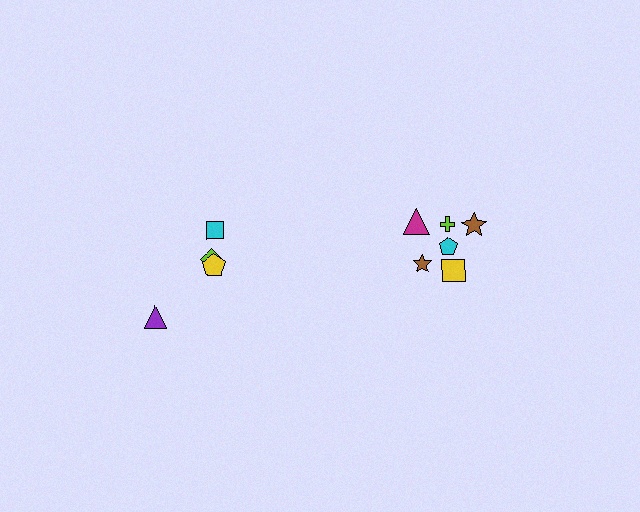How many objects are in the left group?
There are 4 objects.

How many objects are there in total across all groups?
There are 10 objects.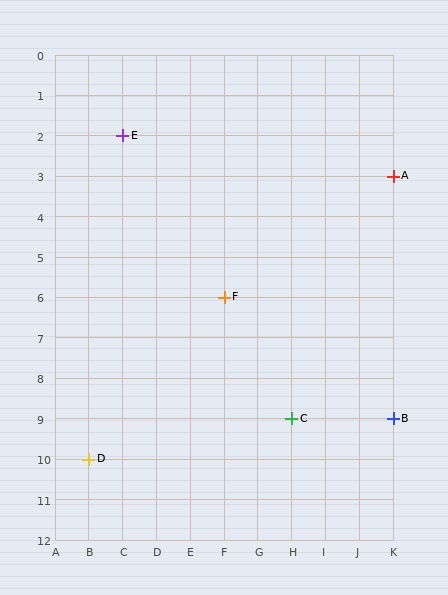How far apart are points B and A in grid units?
Points B and A are 6 rows apart.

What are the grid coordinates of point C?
Point C is at grid coordinates (H, 9).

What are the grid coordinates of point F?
Point F is at grid coordinates (F, 6).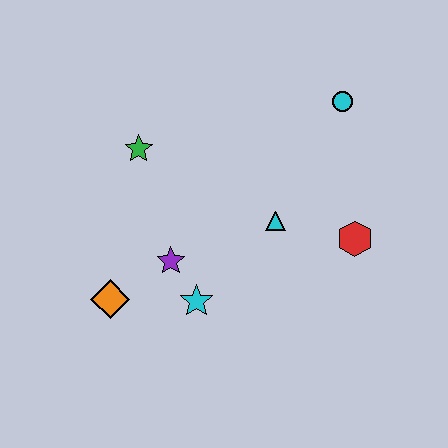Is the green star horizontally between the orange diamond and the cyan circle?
Yes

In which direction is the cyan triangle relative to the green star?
The cyan triangle is to the right of the green star.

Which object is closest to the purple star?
The cyan star is closest to the purple star.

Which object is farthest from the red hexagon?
The orange diamond is farthest from the red hexagon.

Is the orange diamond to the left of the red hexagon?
Yes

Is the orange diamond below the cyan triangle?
Yes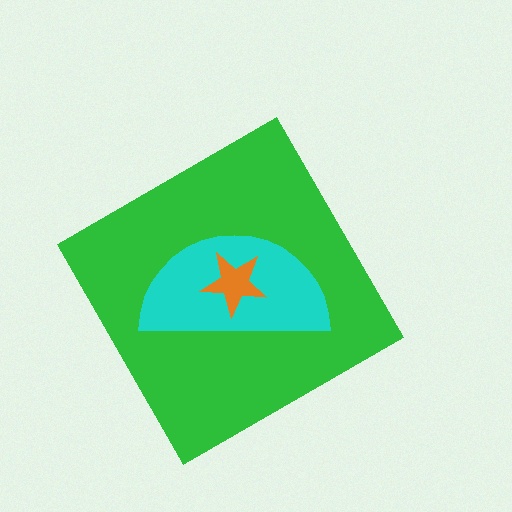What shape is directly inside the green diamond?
The cyan semicircle.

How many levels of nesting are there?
3.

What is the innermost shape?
The orange star.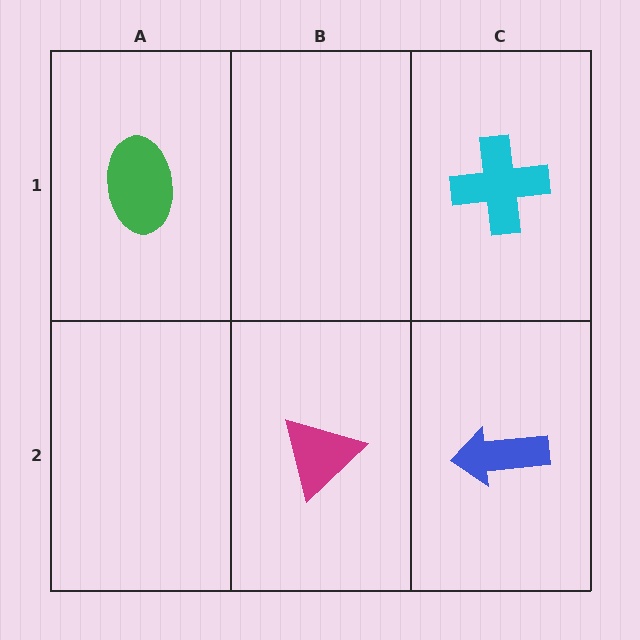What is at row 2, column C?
A blue arrow.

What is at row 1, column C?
A cyan cross.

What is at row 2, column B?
A magenta triangle.